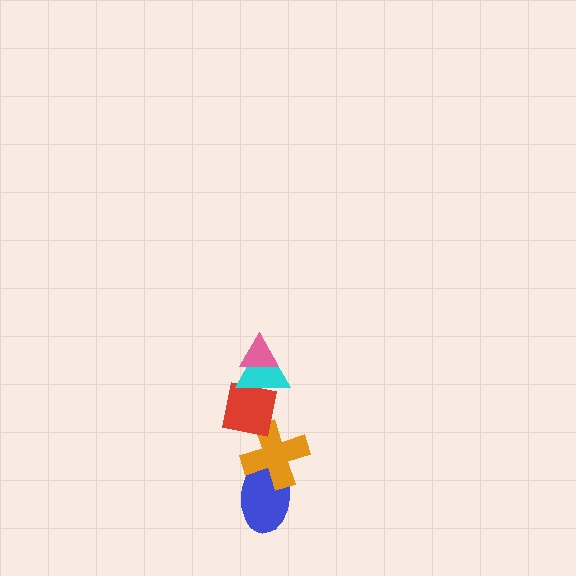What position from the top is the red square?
The red square is 3rd from the top.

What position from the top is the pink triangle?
The pink triangle is 1st from the top.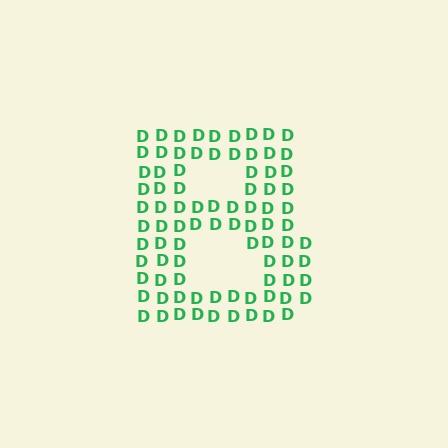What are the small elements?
The small elements are letter D's.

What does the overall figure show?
The overall figure shows the letter B.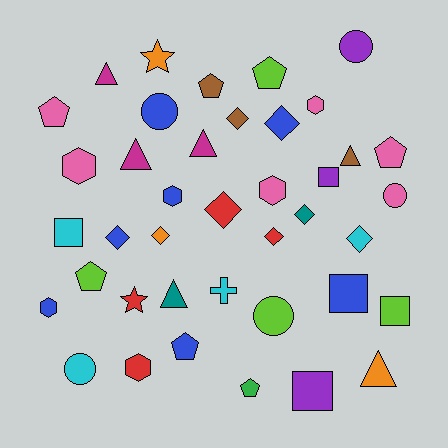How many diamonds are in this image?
There are 8 diamonds.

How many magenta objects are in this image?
There are 3 magenta objects.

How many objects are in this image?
There are 40 objects.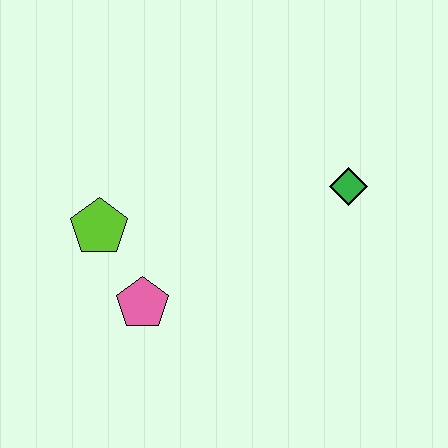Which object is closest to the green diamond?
The pink pentagon is closest to the green diamond.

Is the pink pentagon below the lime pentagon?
Yes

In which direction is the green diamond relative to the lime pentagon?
The green diamond is to the right of the lime pentagon.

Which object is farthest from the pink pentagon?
The green diamond is farthest from the pink pentagon.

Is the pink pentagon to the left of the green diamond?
Yes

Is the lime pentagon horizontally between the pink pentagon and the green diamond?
No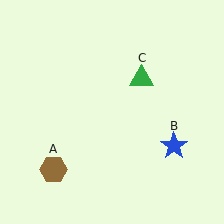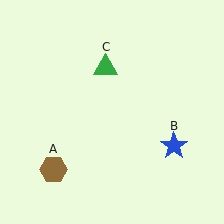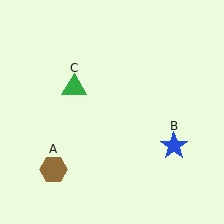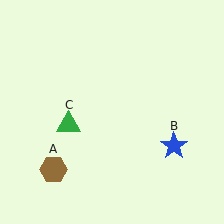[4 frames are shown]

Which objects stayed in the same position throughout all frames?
Brown hexagon (object A) and blue star (object B) remained stationary.